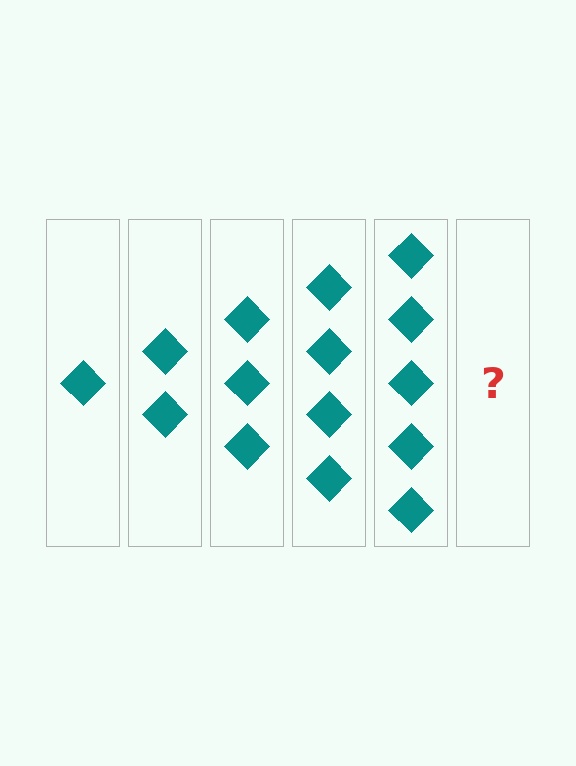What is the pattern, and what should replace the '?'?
The pattern is that each step adds one more diamond. The '?' should be 6 diamonds.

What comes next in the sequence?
The next element should be 6 diamonds.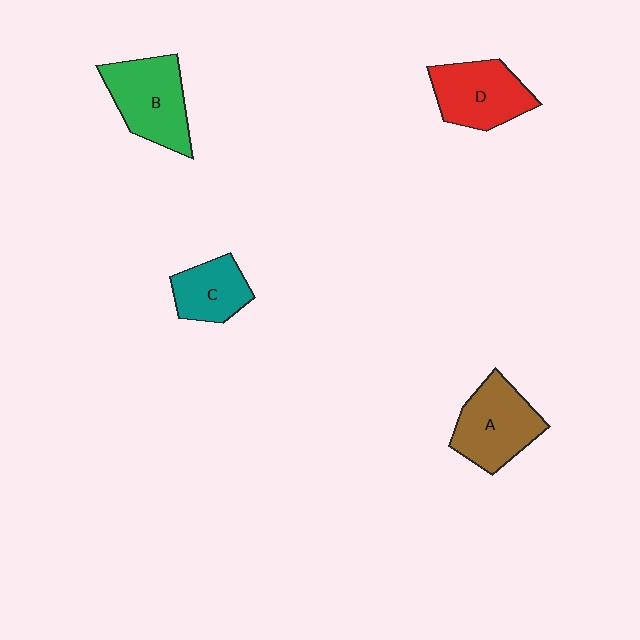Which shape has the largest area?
Shape B (green).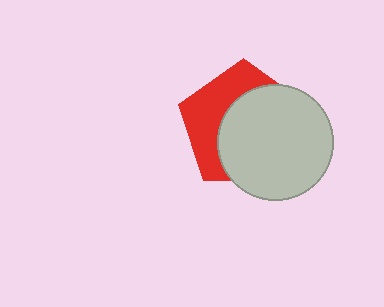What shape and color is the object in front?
The object in front is a light gray circle.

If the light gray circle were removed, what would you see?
You would see the complete red pentagon.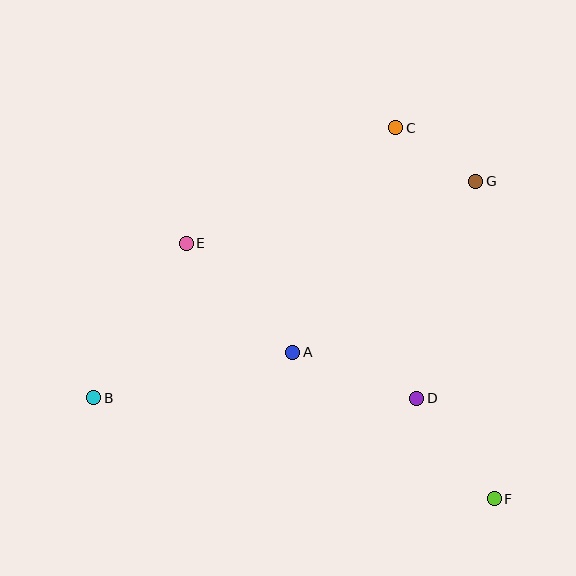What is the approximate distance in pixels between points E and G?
The distance between E and G is approximately 296 pixels.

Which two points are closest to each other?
Points C and G are closest to each other.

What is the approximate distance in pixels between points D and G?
The distance between D and G is approximately 225 pixels.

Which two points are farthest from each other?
Points B and G are farthest from each other.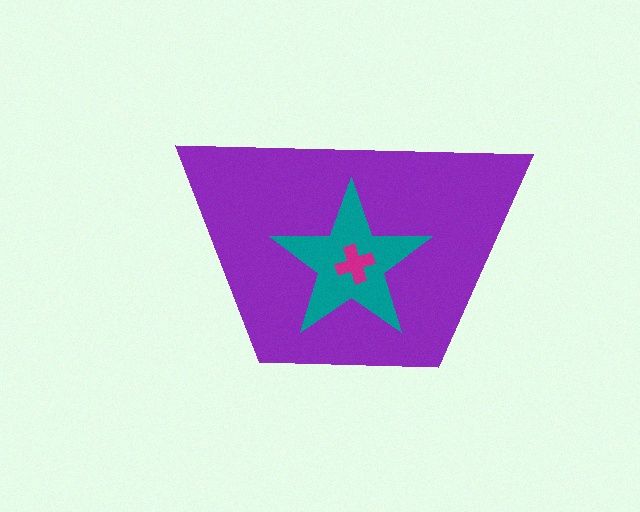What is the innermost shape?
The magenta cross.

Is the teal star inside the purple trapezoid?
Yes.